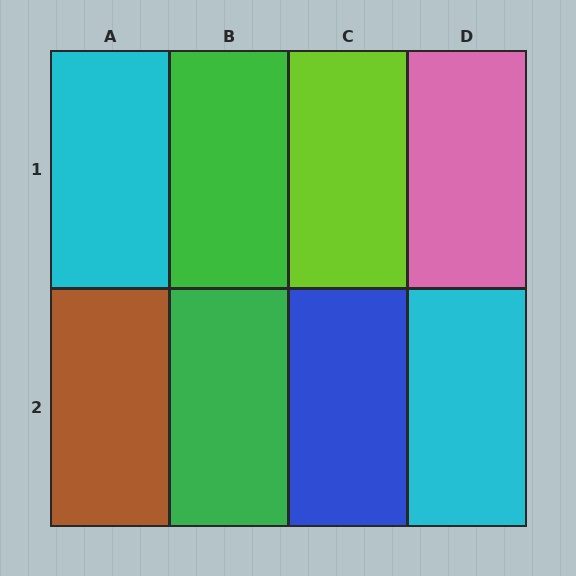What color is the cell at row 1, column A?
Cyan.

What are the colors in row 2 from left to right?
Brown, green, blue, cyan.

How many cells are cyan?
2 cells are cyan.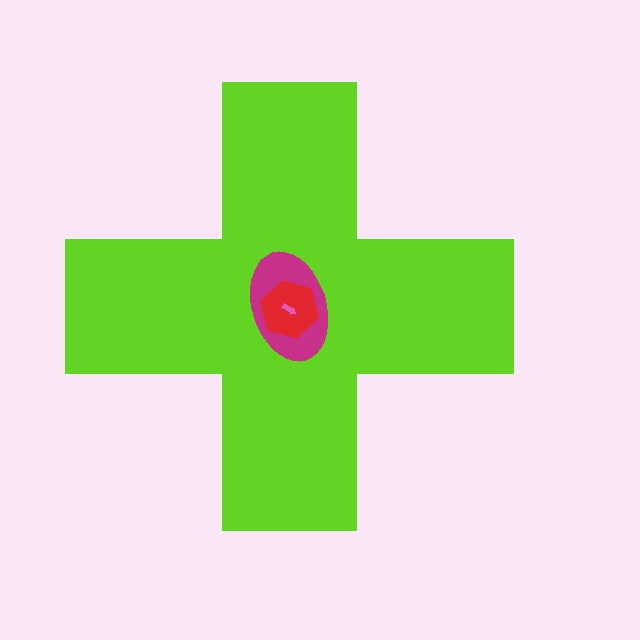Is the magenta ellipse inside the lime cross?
Yes.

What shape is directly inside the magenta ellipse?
The red hexagon.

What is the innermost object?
The pink arrow.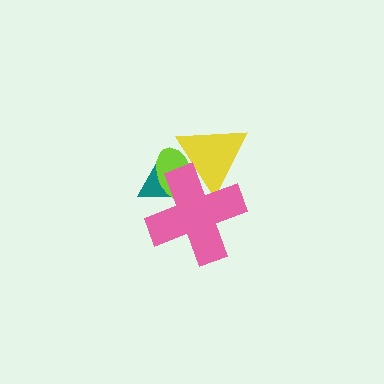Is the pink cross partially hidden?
No, no other shape covers it.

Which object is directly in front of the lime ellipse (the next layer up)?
The yellow triangle is directly in front of the lime ellipse.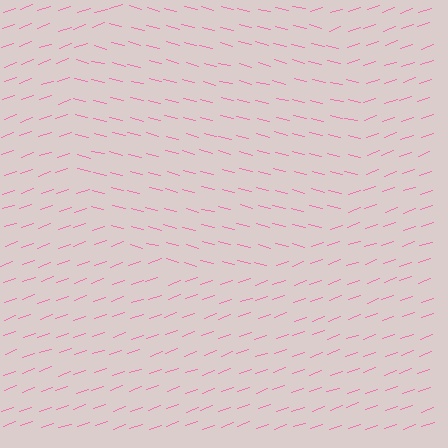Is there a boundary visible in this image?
Yes, there is a texture boundary formed by a change in line orientation.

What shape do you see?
I see a circle.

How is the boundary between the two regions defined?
The boundary is defined purely by a change in line orientation (approximately 34 degrees difference). All lines are the same color and thickness.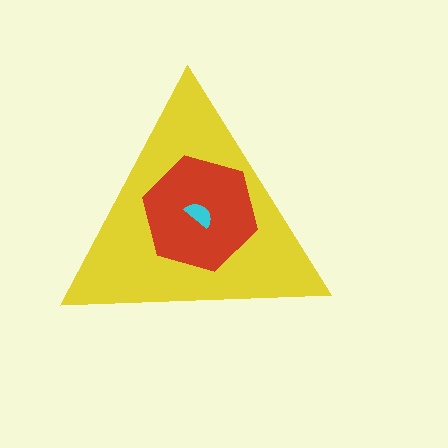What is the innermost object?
The cyan semicircle.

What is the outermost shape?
The yellow triangle.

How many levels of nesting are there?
3.